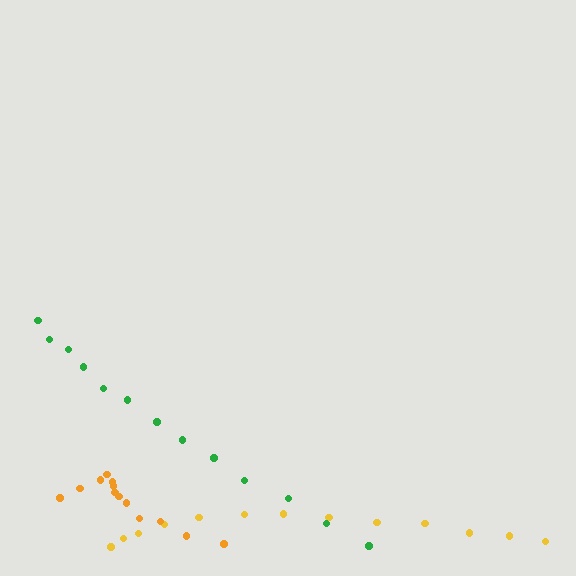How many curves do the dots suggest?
There are 3 distinct paths.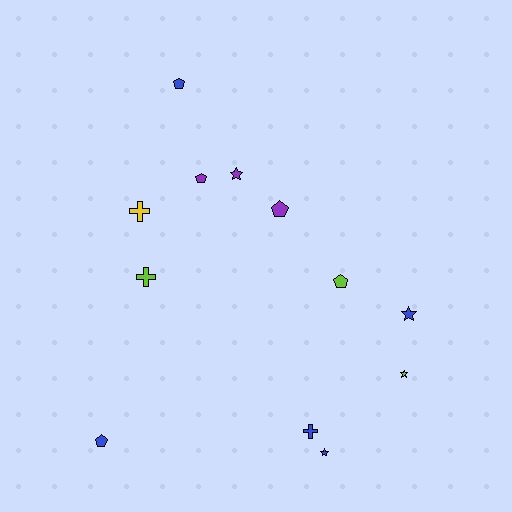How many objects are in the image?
There are 12 objects.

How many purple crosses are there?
There are no purple crosses.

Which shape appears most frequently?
Pentagon, with 5 objects.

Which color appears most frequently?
Blue, with 5 objects.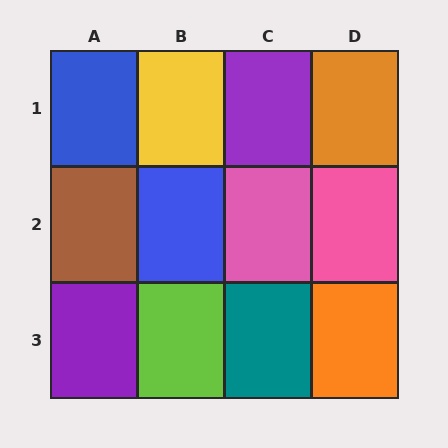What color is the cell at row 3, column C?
Teal.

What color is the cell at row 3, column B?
Lime.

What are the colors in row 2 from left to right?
Brown, blue, pink, pink.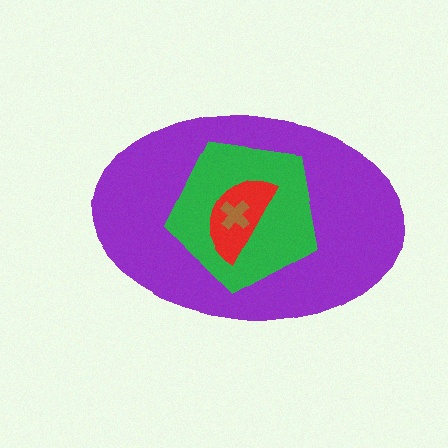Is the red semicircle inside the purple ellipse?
Yes.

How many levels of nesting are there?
4.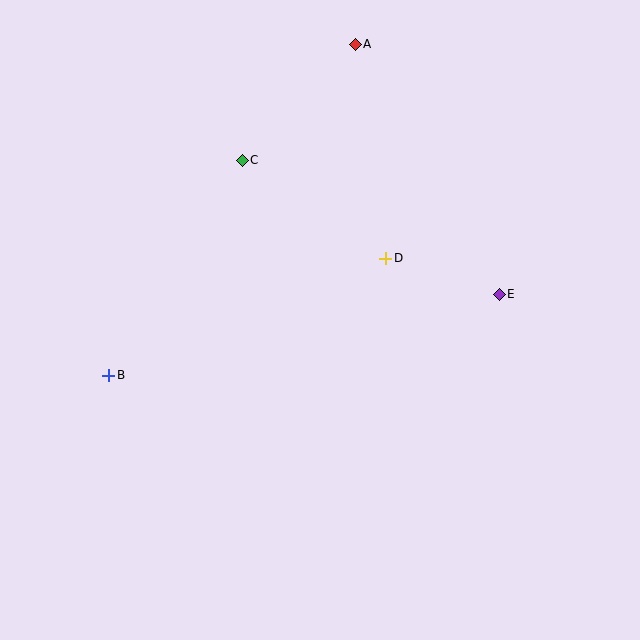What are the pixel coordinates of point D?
Point D is at (386, 258).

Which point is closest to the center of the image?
Point D at (386, 258) is closest to the center.